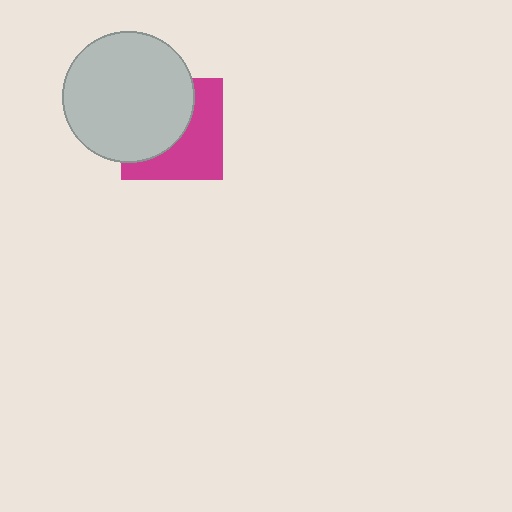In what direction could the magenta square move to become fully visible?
The magenta square could move toward the lower-right. That would shift it out from behind the light gray circle entirely.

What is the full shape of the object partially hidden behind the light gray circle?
The partially hidden object is a magenta square.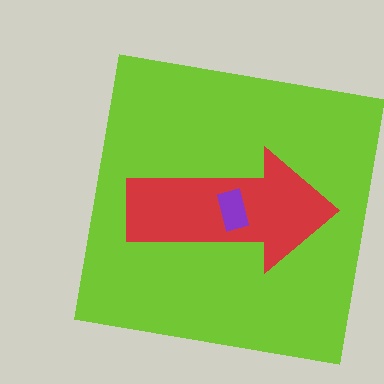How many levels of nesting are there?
3.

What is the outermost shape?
The lime square.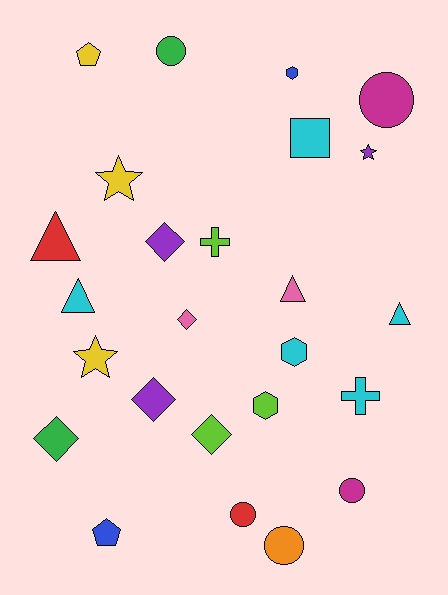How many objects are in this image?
There are 25 objects.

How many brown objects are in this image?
There are no brown objects.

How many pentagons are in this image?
There are 2 pentagons.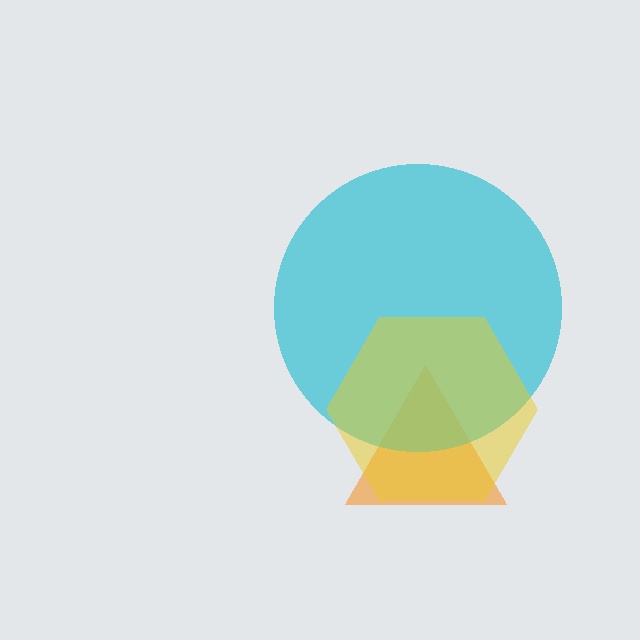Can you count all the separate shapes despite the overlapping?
Yes, there are 3 separate shapes.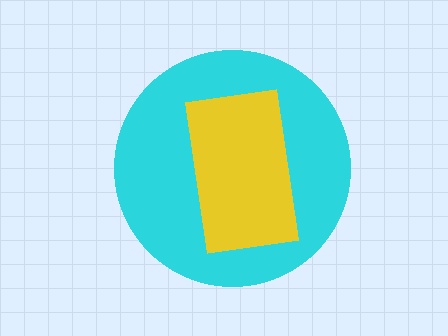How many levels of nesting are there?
2.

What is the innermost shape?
The yellow rectangle.